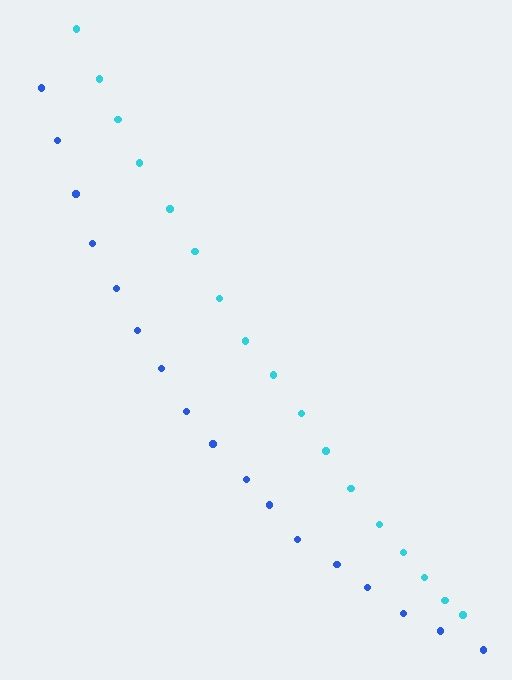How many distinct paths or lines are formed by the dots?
There are 2 distinct paths.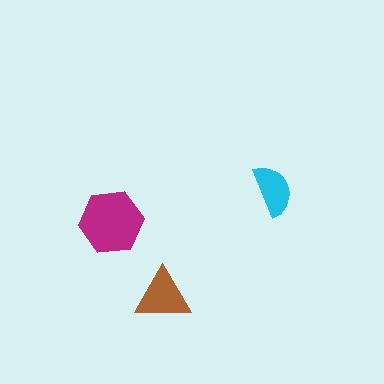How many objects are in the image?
There are 3 objects in the image.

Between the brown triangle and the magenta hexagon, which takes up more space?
The magenta hexagon.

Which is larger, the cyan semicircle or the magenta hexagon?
The magenta hexagon.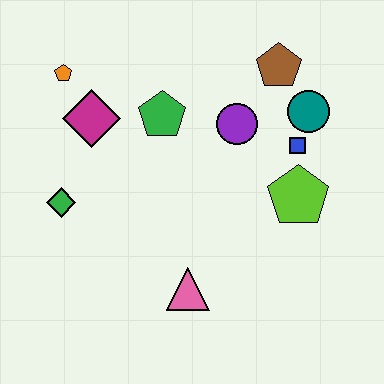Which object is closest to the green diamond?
The magenta diamond is closest to the green diamond.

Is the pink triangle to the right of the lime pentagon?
No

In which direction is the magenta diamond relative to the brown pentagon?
The magenta diamond is to the left of the brown pentagon.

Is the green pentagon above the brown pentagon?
No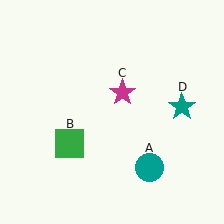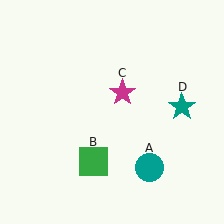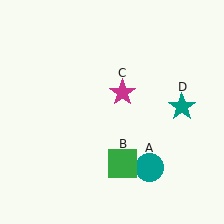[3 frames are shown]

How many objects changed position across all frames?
1 object changed position: green square (object B).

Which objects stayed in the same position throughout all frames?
Teal circle (object A) and magenta star (object C) and teal star (object D) remained stationary.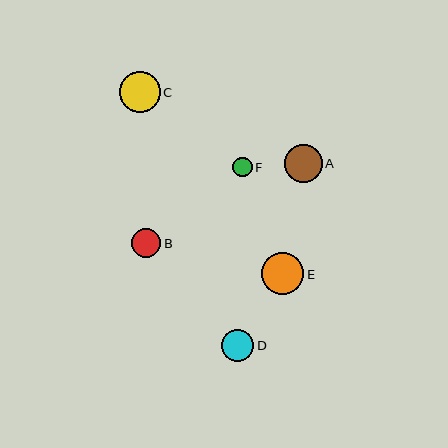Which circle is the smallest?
Circle F is the smallest with a size of approximately 20 pixels.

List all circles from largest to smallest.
From largest to smallest: E, C, A, D, B, F.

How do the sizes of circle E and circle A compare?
Circle E and circle A are approximately the same size.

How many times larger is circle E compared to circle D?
Circle E is approximately 1.3 times the size of circle D.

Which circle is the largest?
Circle E is the largest with a size of approximately 42 pixels.